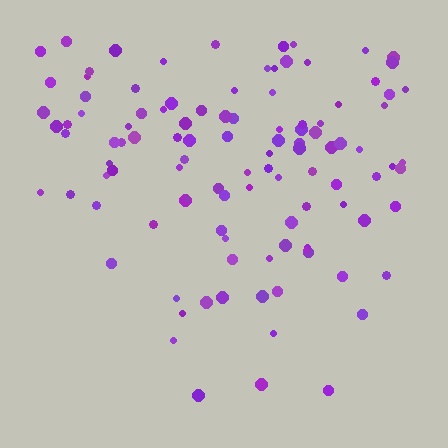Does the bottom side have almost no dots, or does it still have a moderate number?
Still a moderate number, just noticeably fewer than the top.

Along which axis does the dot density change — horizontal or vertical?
Vertical.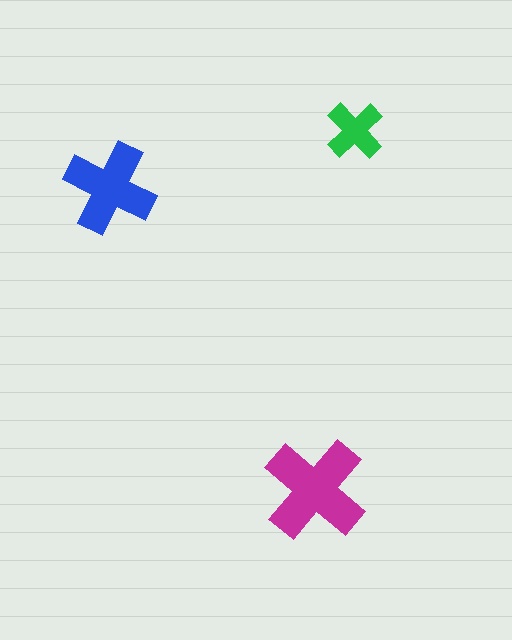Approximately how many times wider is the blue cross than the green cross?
About 1.5 times wider.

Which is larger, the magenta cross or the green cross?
The magenta one.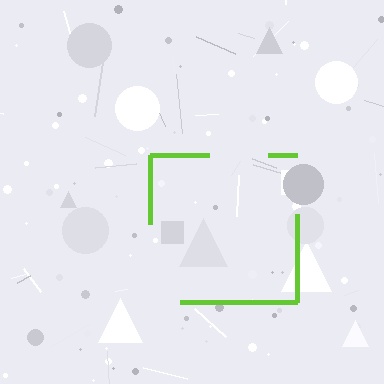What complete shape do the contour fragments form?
The contour fragments form a square.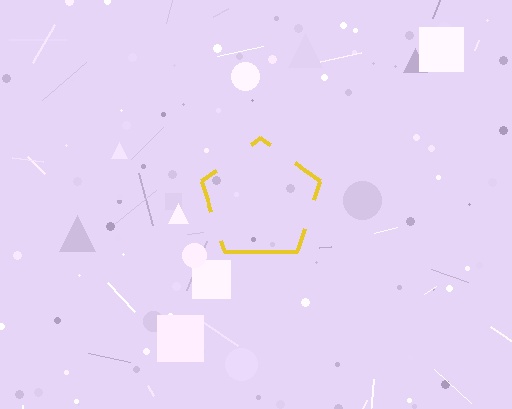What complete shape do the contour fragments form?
The contour fragments form a pentagon.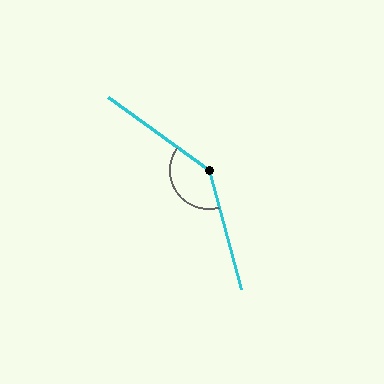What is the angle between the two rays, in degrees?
Approximately 141 degrees.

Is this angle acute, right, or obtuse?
It is obtuse.